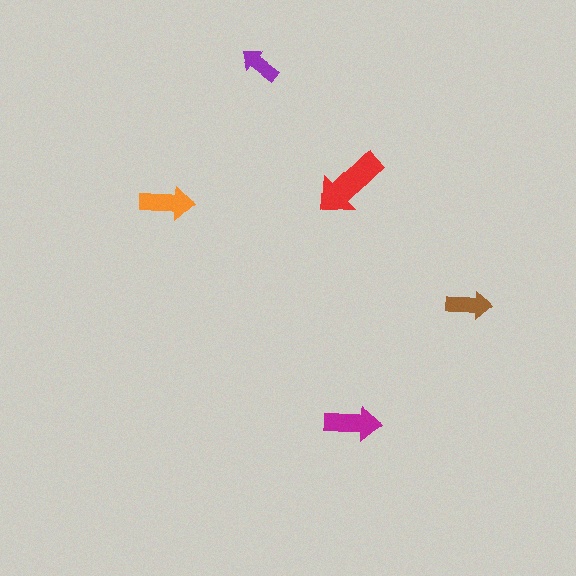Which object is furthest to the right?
The brown arrow is rightmost.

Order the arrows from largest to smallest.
the red one, the magenta one, the orange one, the brown one, the purple one.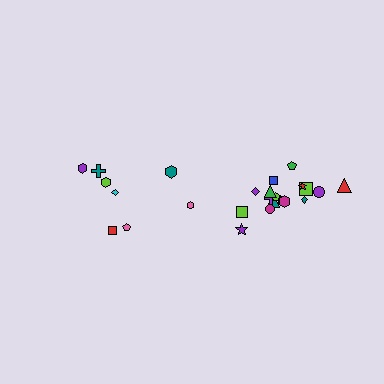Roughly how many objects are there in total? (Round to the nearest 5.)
Roughly 25 objects in total.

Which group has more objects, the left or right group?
The right group.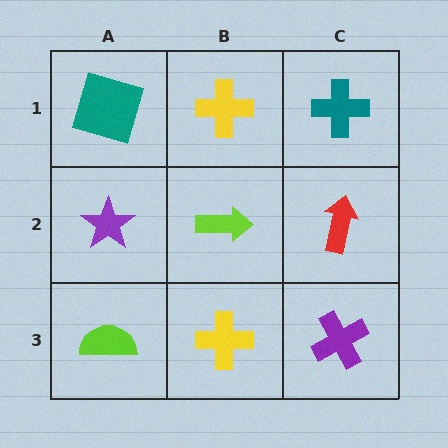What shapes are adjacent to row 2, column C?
A teal cross (row 1, column C), a purple cross (row 3, column C), a lime arrow (row 2, column B).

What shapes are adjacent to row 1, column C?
A red arrow (row 2, column C), a yellow cross (row 1, column B).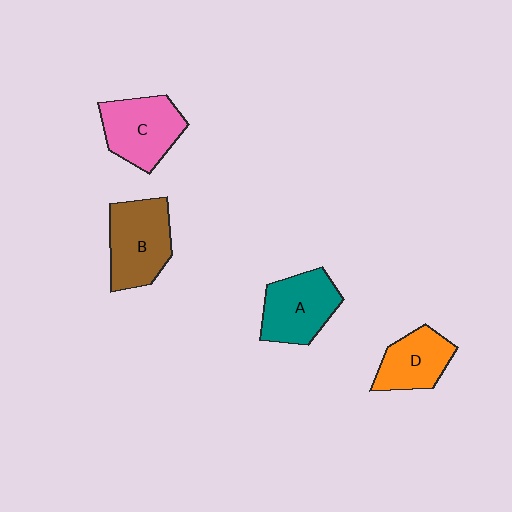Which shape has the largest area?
Shape B (brown).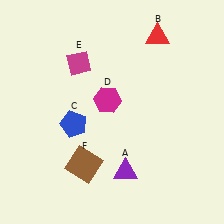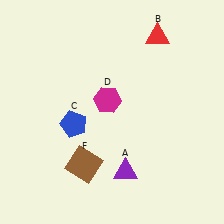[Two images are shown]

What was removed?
The magenta diamond (E) was removed in Image 2.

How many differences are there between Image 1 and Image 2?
There is 1 difference between the two images.